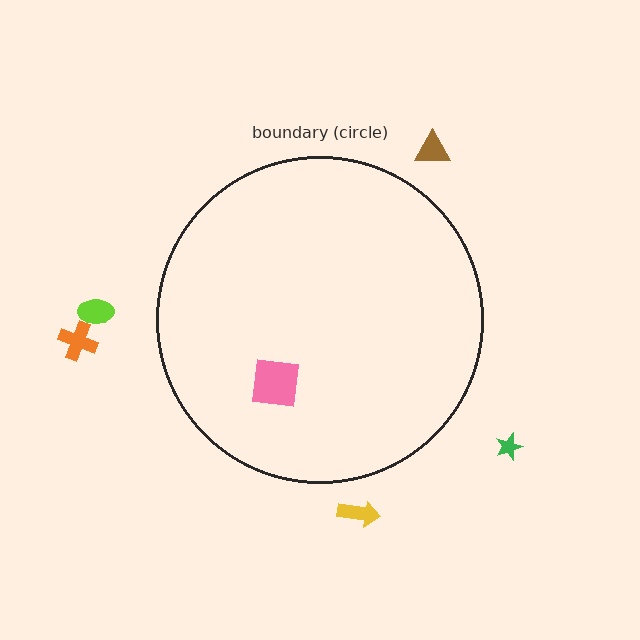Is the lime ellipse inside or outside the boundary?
Outside.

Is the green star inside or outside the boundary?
Outside.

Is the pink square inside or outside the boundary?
Inside.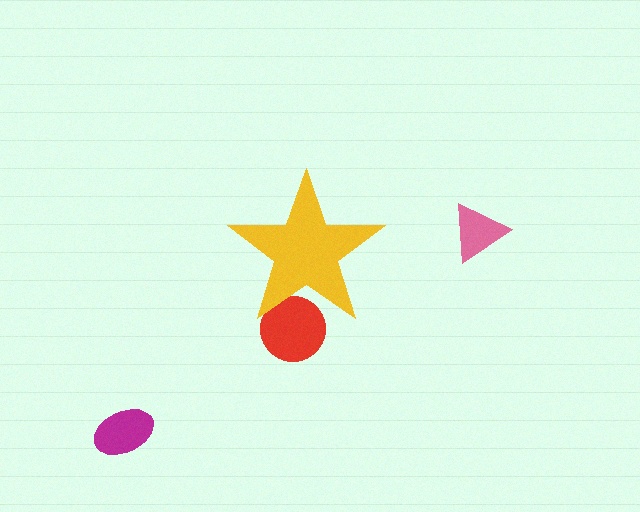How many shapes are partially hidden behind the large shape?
1 shape is partially hidden.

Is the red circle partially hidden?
Yes, the red circle is partially hidden behind the yellow star.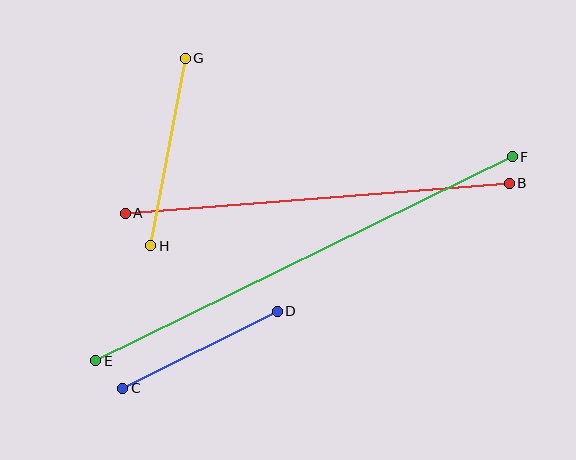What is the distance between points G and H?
The distance is approximately 191 pixels.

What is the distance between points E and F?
The distance is approximately 464 pixels.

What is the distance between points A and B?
The distance is approximately 385 pixels.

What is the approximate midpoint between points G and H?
The midpoint is at approximately (168, 152) pixels.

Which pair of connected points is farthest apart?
Points E and F are farthest apart.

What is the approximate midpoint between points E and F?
The midpoint is at approximately (304, 259) pixels.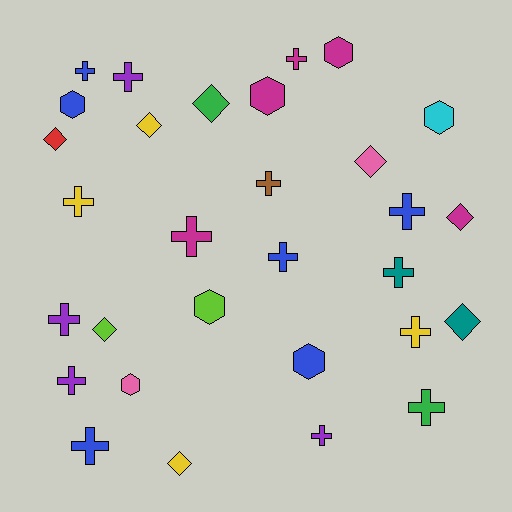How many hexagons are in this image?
There are 7 hexagons.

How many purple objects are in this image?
There are 4 purple objects.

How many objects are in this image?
There are 30 objects.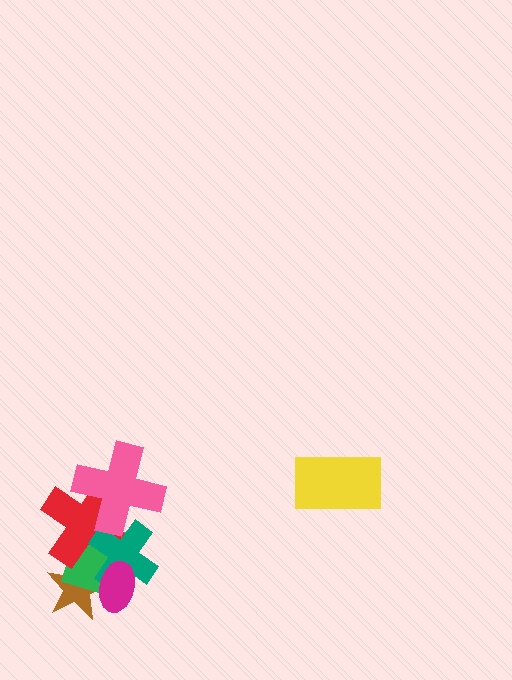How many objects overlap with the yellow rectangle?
0 objects overlap with the yellow rectangle.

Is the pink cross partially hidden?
No, no other shape covers it.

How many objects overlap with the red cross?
4 objects overlap with the red cross.